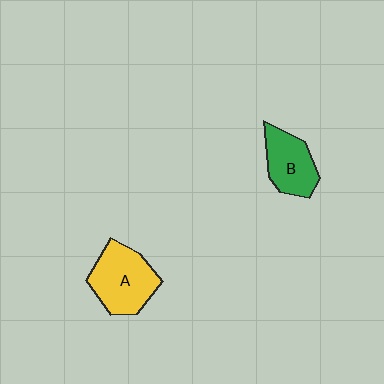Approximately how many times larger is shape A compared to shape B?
Approximately 1.3 times.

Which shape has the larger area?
Shape A (yellow).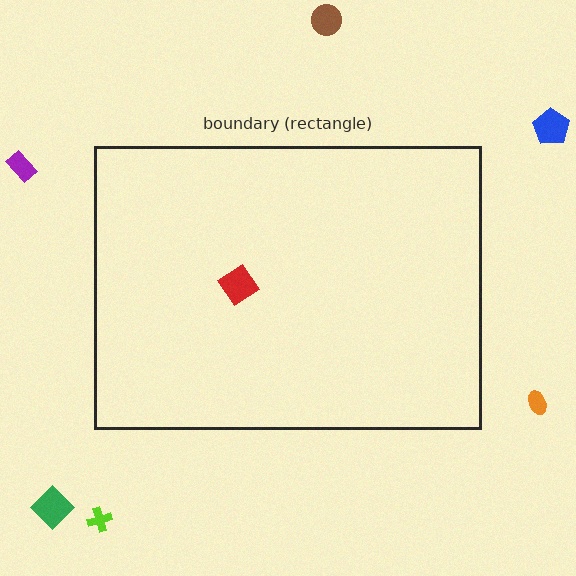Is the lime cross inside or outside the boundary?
Outside.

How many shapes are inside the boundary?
1 inside, 6 outside.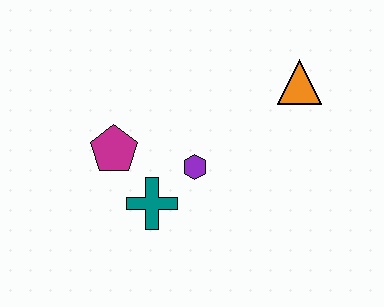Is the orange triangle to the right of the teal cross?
Yes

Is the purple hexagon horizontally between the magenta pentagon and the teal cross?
No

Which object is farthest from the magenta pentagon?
The orange triangle is farthest from the magenta pentagon.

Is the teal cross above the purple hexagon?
No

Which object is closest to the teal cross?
The purple hexagon is closest to the teal cross.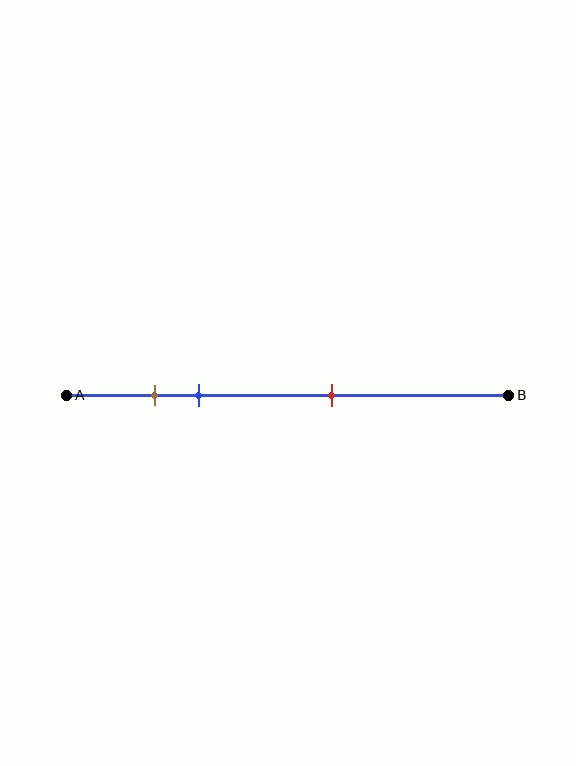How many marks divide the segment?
There are 3 marks dividing the segment.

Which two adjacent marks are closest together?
The brown and blue marks are the closest adjacent pair.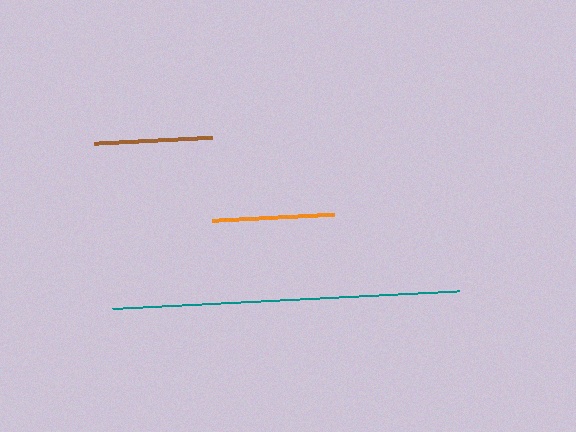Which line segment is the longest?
The teal line is the longest at approximately 347 pixels.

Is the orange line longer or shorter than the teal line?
The teal line is longer than the orange line.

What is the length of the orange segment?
The orange segment is approximately 121 pixels long.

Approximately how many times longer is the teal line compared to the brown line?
The teal line is approximately 2.9 times the length of the brown line.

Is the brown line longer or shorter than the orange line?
The orange line is longer than the brown line.